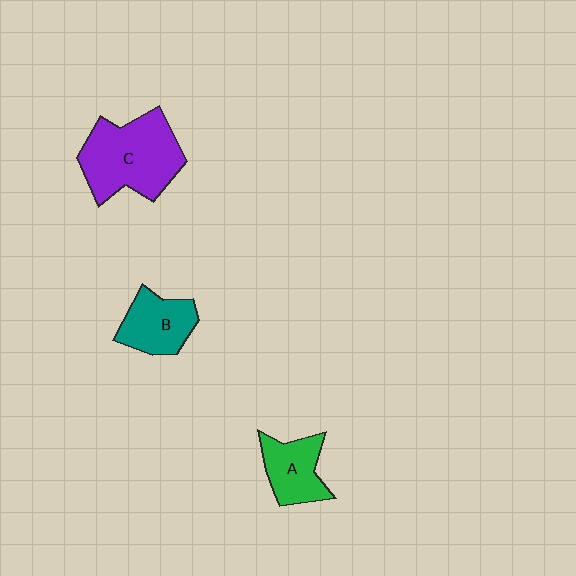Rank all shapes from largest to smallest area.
From largest to smallest: C (purple), B (teal), A (green).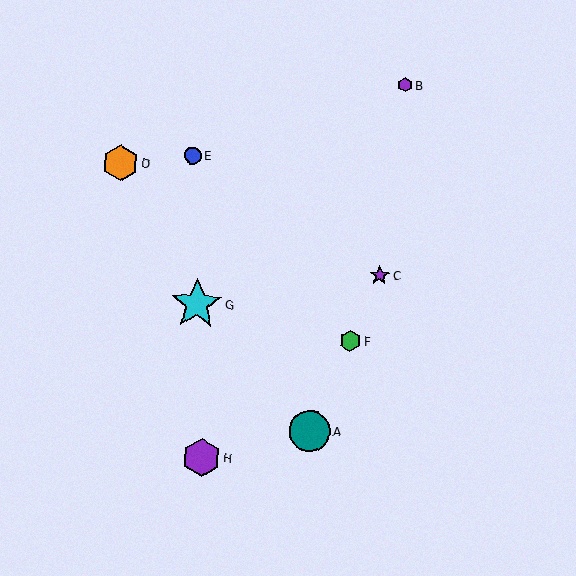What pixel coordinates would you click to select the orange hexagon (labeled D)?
Click at (120, 163) to select the orange hexagon D.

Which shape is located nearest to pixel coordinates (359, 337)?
The green hexagon (labeled F) at (350, 341) is nearest to that location.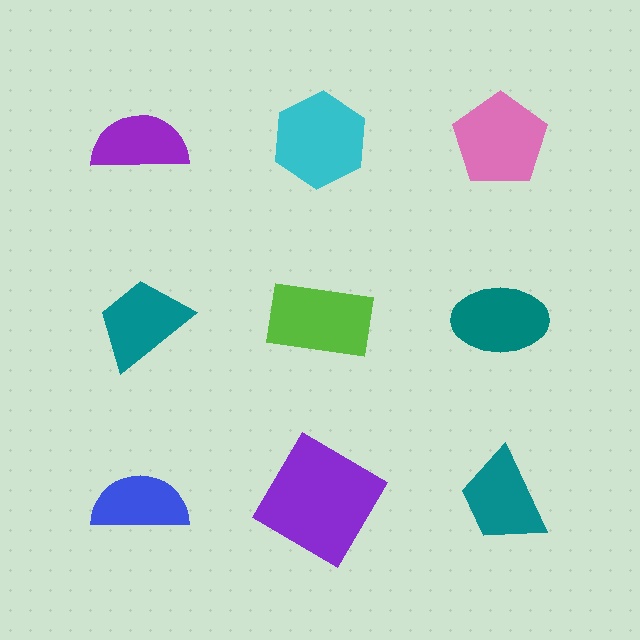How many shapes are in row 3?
3 shapes.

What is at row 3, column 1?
A blue semicircle.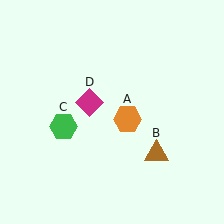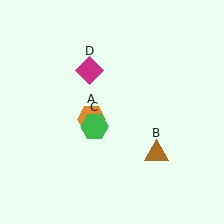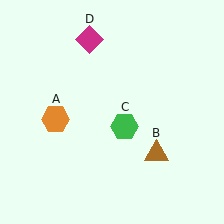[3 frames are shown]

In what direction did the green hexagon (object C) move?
The green hexagon (object C) moved right.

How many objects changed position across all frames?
3 objects changed position: orange hexagon (object A), green hexagon (object C), magenta diamond (object D).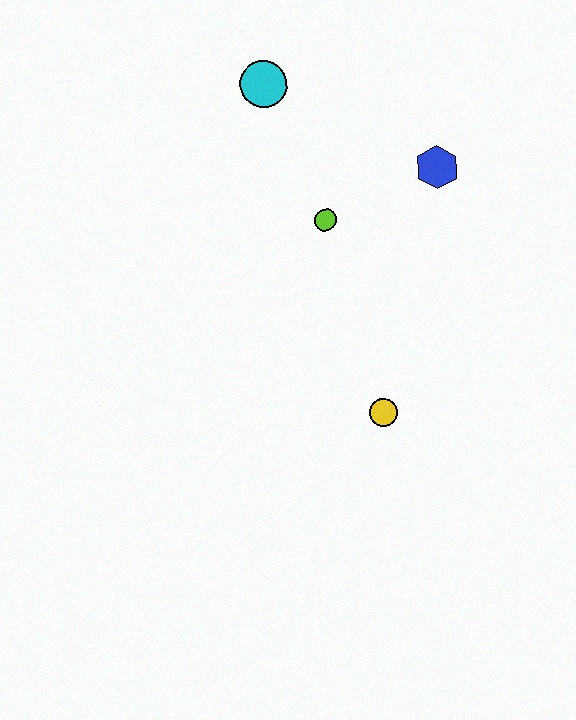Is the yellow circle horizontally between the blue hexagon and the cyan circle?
Yes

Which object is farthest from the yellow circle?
The cyan circle is farthest from the yellow circle.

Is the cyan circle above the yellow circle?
Yes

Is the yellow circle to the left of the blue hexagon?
Yes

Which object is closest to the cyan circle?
The lime circle is closest to the cyan circle.